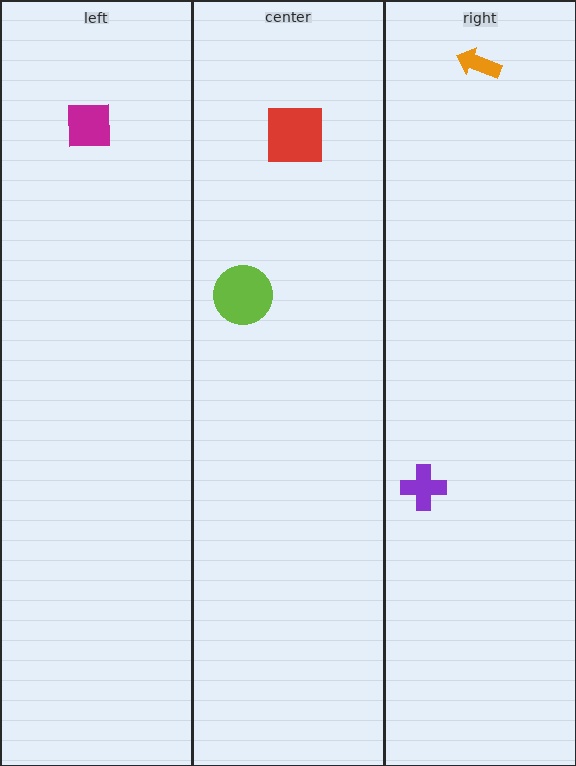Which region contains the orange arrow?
The right region.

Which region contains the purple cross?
The right region.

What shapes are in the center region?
The red square, the lime circle.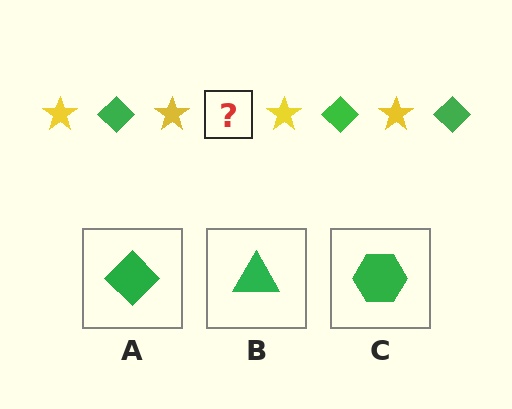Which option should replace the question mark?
Option A.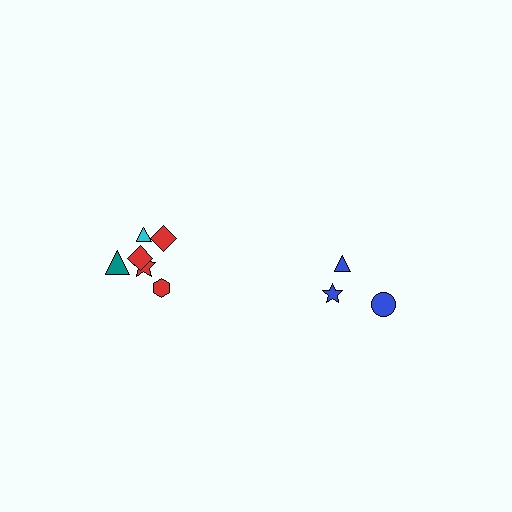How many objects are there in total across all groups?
There are 9 objects.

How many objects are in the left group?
There are 6 objects.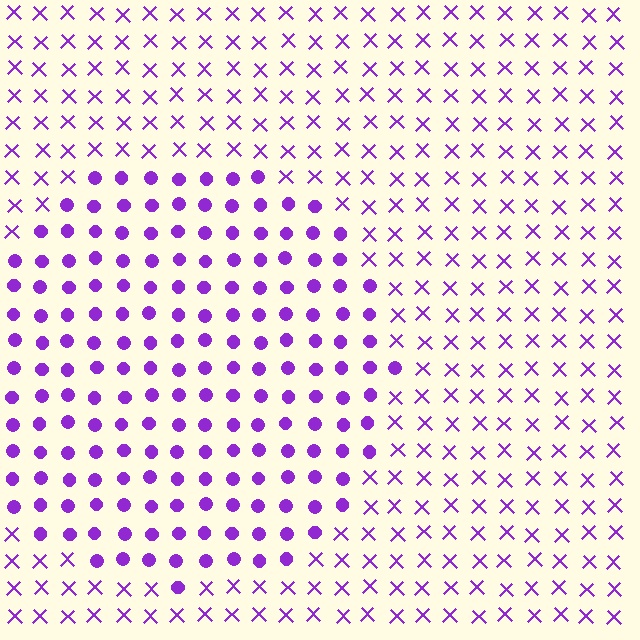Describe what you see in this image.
The image is filled with small purple elements arranged in a uniform grid. A circle-shaped region contains circles, while the surrounding area contains X marks. The boundary is defined purely by the change in element shape.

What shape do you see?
I see a circle.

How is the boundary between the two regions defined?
The boundary is defined by a change in element shape: circles inside vs. X marks outside. All elements share the same color and spacing.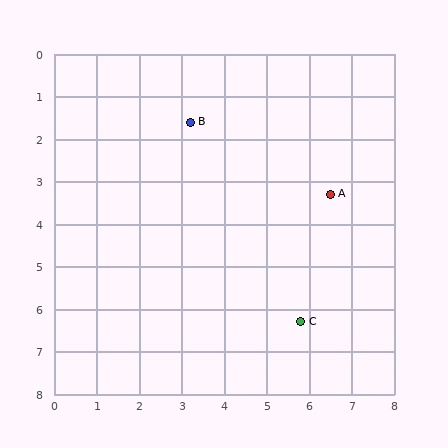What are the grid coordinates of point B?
Point B is at approximately (3.2, 1.6).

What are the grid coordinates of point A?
Point A is at approximately (6.5, 3.3).